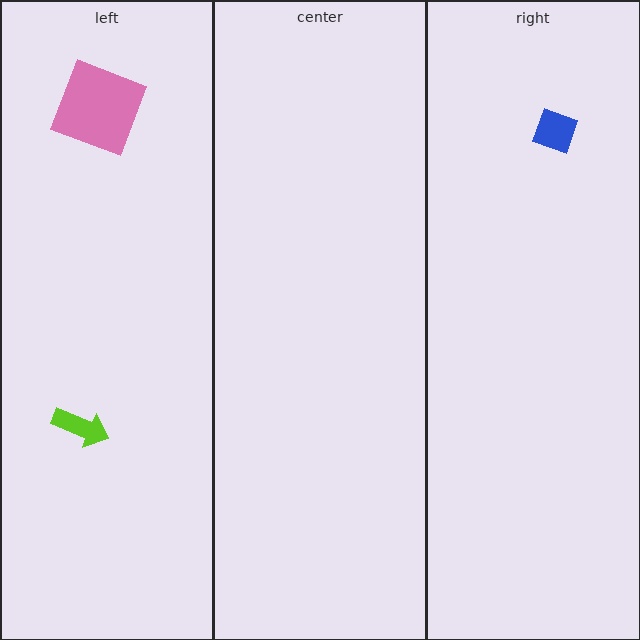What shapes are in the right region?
The blue diamond.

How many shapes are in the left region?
2.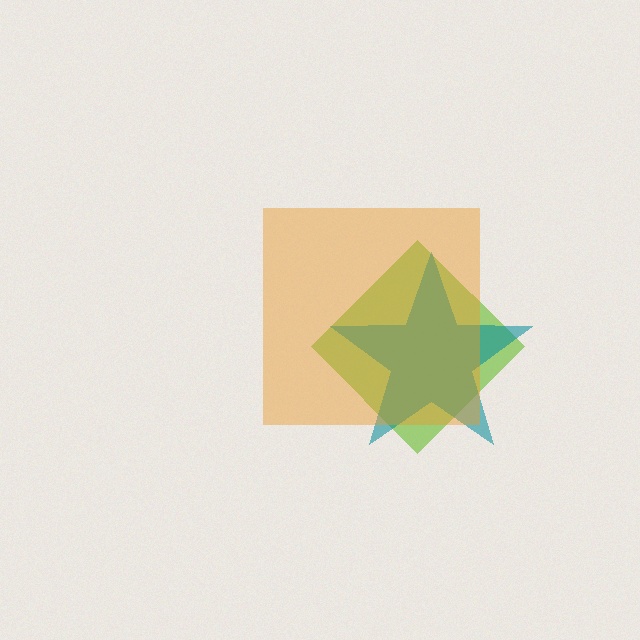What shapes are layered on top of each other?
The layered shapes are: a lime diamond, a teal star, an orange square.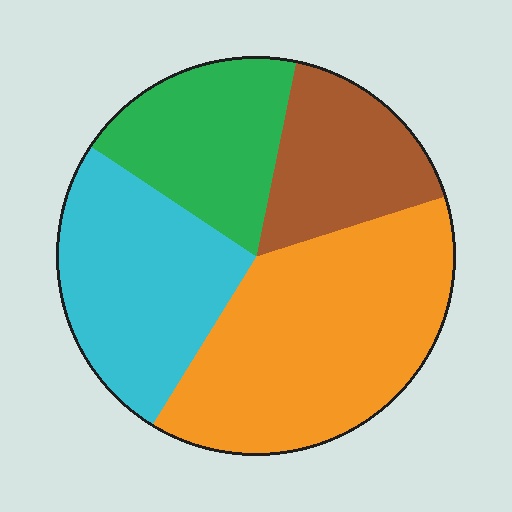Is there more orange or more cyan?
Orange.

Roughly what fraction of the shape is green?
Green covers around 20% of the shape.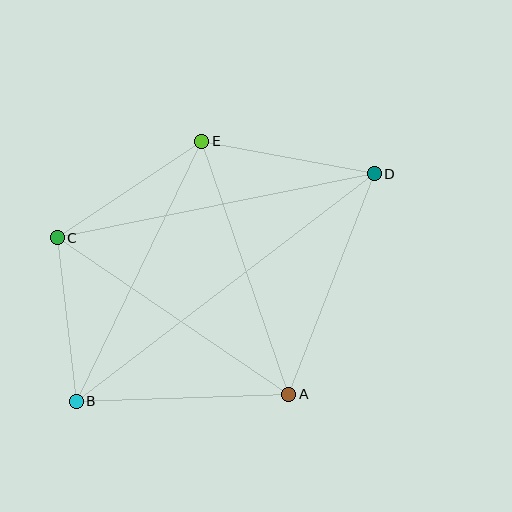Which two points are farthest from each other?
Points B and D are farthest from each other.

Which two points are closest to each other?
Points B and C are closest to each other.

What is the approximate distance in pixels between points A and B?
The distance between A and B is approximately 213 pixels.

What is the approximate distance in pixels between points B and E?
The distance between B and E is approximately 289 pixels.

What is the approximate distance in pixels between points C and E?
The distance between C and E is approximately 174 pixels.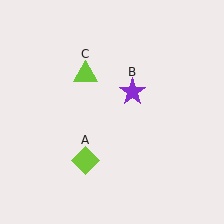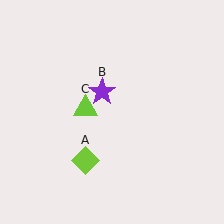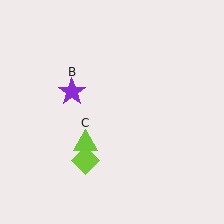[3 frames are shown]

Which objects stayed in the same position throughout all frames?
Lime diamond (object A) remained stationary.